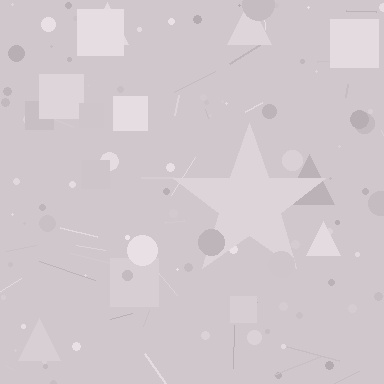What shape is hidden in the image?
A star is hidden in the image.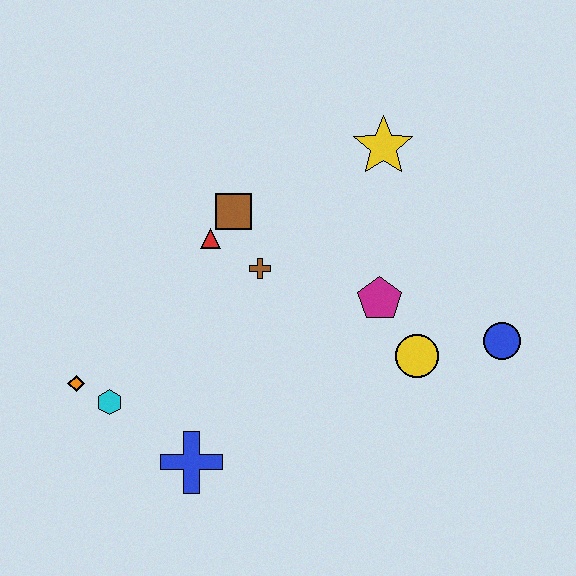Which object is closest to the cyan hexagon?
The orange diamond is closest to the cyan hexagon.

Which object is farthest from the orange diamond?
The blue circle is farthest from the orange diamond.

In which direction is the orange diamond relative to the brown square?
The orange diamond is below the brown square.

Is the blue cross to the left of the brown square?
Yes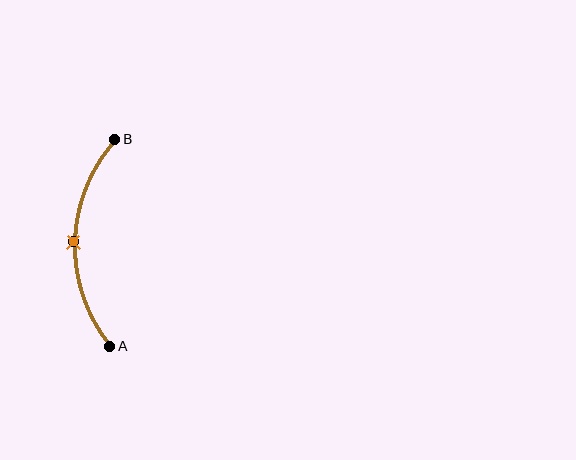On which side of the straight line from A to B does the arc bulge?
The arc bulges to the left of the straight line connecting A and B.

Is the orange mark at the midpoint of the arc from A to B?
Yes. The orange mark lies on the arc at equal arc-length from both A and B — it is the arc midpoint.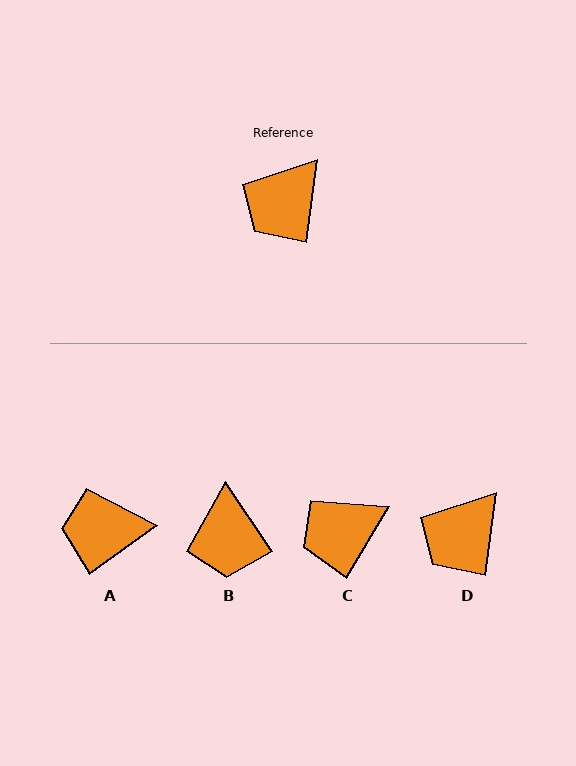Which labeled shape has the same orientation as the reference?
D.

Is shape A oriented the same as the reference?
No, it is off by about 47 degrees.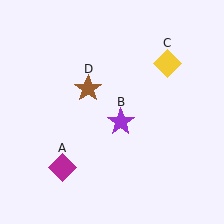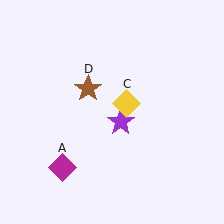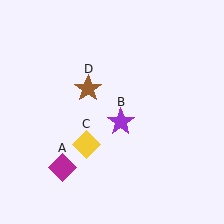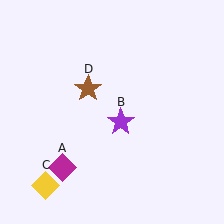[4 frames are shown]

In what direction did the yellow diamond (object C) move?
The yellow diamond (object C) moved down and to the left.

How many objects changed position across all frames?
1 object changed position: yellow diamond (object C).